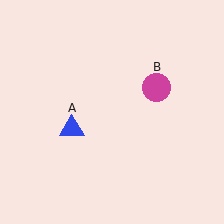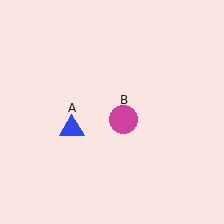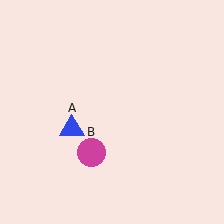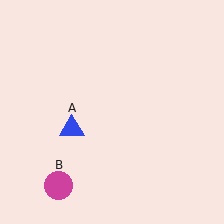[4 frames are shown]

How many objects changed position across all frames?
1 object changed position: magenta circle (object B).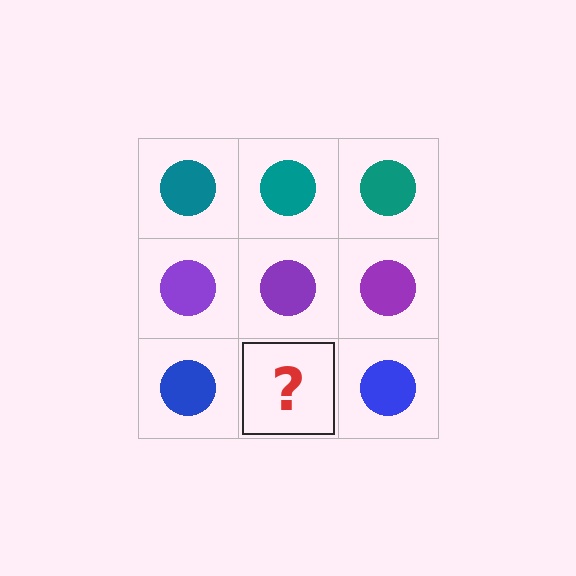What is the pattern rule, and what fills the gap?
The rule is that each row has a consistent color. The gap should be filled with a blue circle.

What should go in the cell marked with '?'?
The missing cell should contain a blue circle.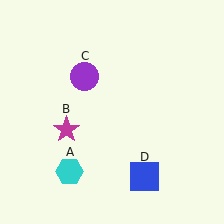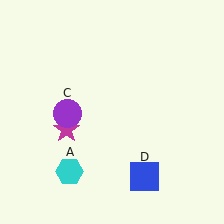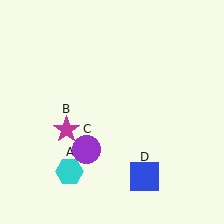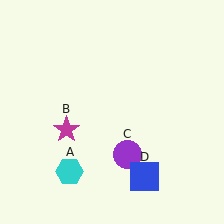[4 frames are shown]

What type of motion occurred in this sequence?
The purple circle (object C) rotated counterclockwise around the center of the scene.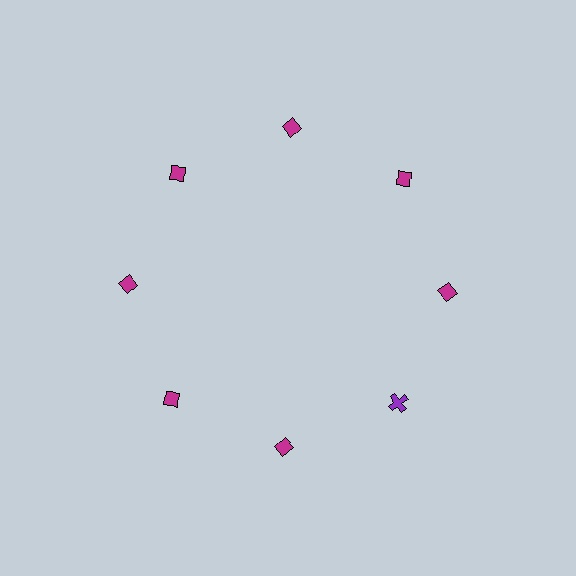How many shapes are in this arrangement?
There are 8 shapes arranged in a ring pattern.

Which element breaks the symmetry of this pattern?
The purple cross at roughly the 4 o'clock position breaks the symmetry. All other shapes are magenta diamonds.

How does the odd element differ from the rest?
It differs in both color (purple instead of magenta) and shape (cross instead of diamond).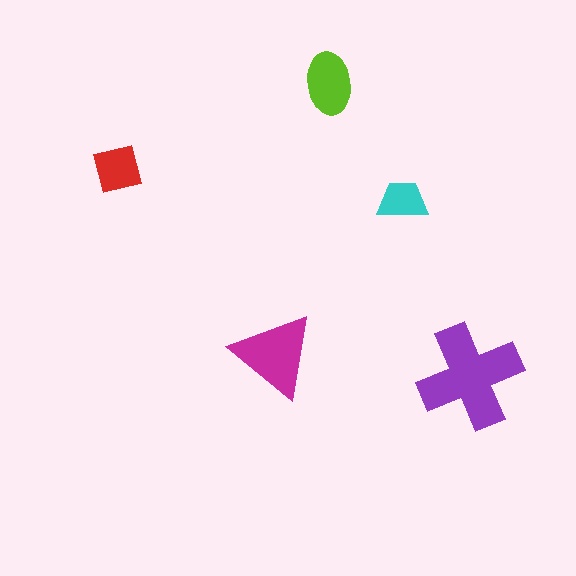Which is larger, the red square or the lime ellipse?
The lime ellipse.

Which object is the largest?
The purple cross.